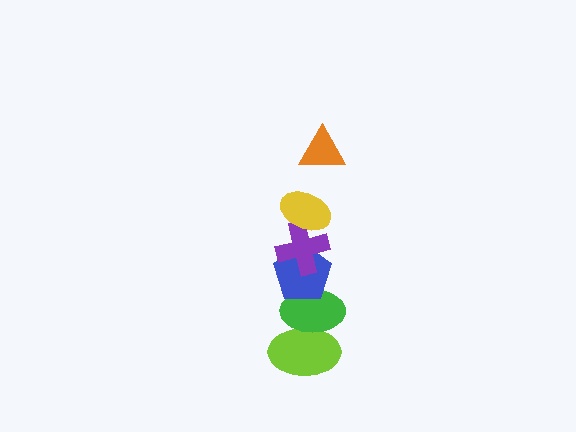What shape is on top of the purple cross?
The yellow ellipse is on top of the purple cross.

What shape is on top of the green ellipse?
The blue pentagon is on top of the green ellipse.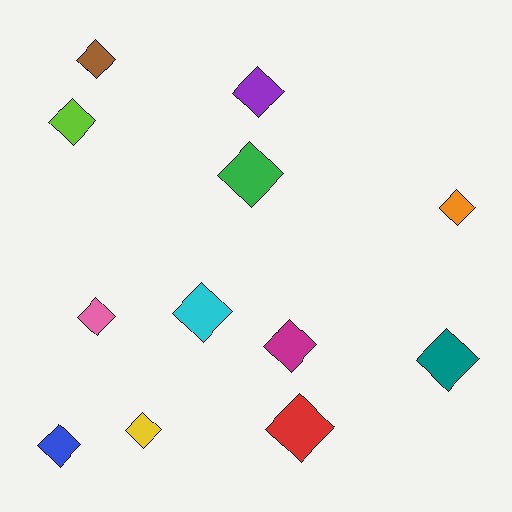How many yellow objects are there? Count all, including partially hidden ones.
There is 1 yellow object.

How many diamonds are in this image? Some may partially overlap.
There are 12 diamonds.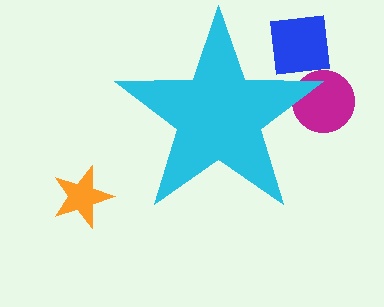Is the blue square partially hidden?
Yes, the blue square is partially hidden behind the cyan star.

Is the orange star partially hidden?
No, the orange star is fully visible.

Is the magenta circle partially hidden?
Yes, the magenta circle is partially hidden behind the cyan star.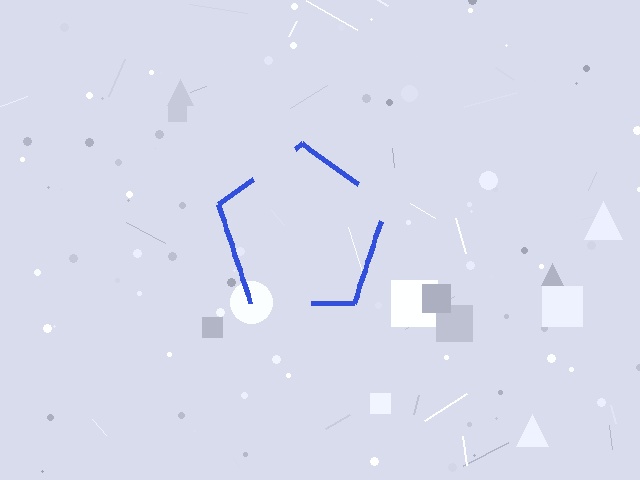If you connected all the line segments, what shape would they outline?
They would outline a pentagon.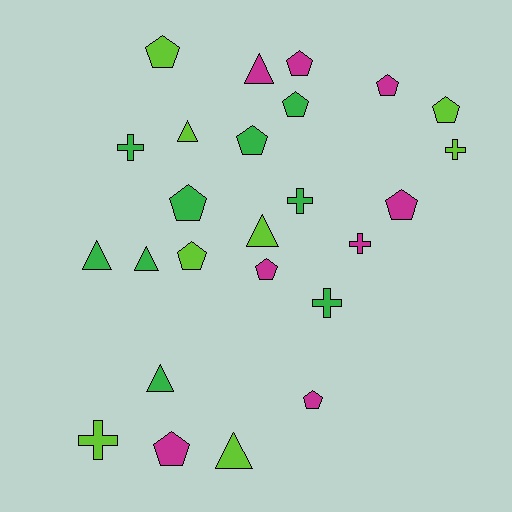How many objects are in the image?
There are 25 objects.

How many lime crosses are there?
There are 2 lime crosses.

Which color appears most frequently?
Green, with 9 objects.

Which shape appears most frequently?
Pentagon, with 12 objects.